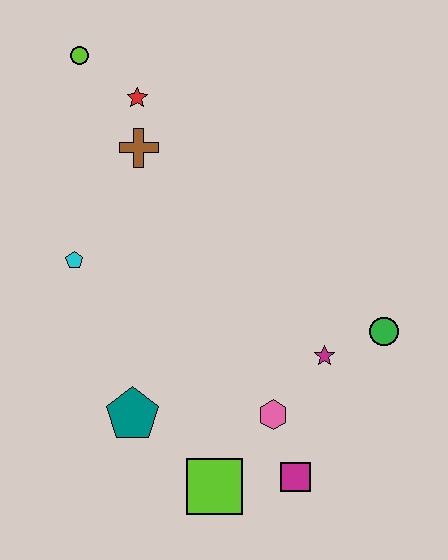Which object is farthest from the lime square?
The lime circle is farthest from the lime square.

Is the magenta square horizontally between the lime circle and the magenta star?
Yes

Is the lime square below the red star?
Yes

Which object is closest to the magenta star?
The green circle is closest to the magenta star.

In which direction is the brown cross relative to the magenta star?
The brown cross is above the magenta star.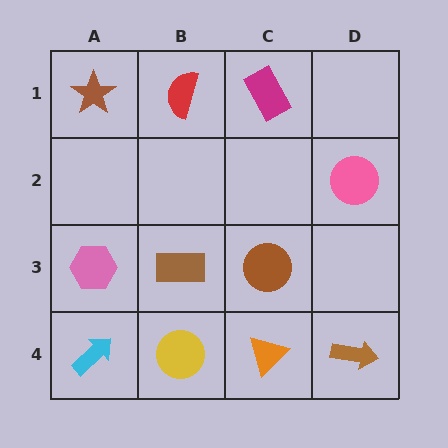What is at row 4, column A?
A cyan arrow.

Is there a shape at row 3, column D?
No, that cell is empty.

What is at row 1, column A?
A brown star.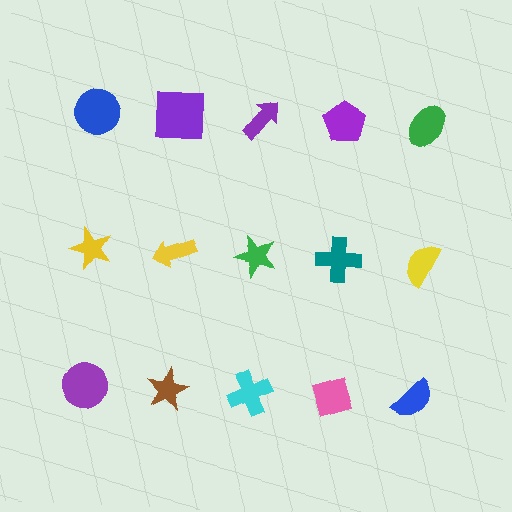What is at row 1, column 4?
A purple pentagon.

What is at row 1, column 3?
A purple arrow.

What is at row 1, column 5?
A green ellipse.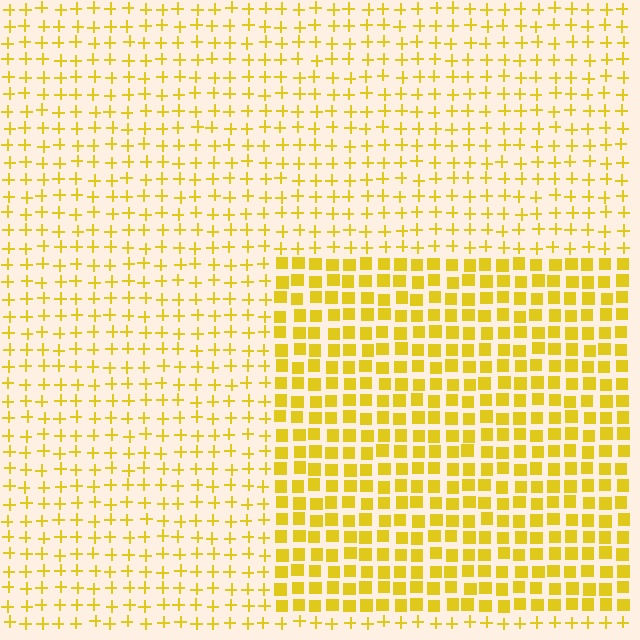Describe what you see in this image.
The image is filled with small yellow elements arranged in a uniform grid. A rectangle-shaped region contains squares, while the surrounding area contains plus signs. The boundary is defined purely by the change in element shape.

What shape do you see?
I see a rectangle.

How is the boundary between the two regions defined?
The boundary is defined by a change in element shape: squares inside vs. plus signs outside. All elements share the same color and spacing.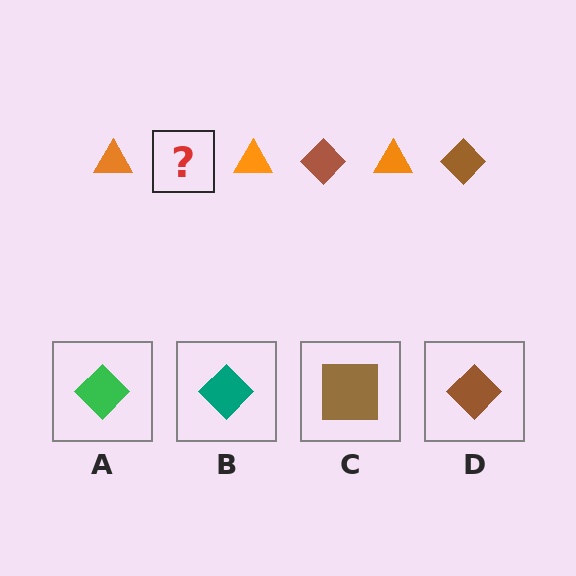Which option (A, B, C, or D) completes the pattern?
D.